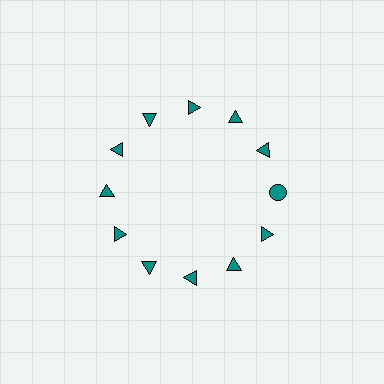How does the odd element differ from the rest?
It has a different shape: circle instead of triangle.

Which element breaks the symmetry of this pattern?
The teal circle at roughly the 3 o'clock position breaks the symmetry. All other shapes are teal triangles.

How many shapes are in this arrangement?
There are 12 shapes arranged in a ring pattern.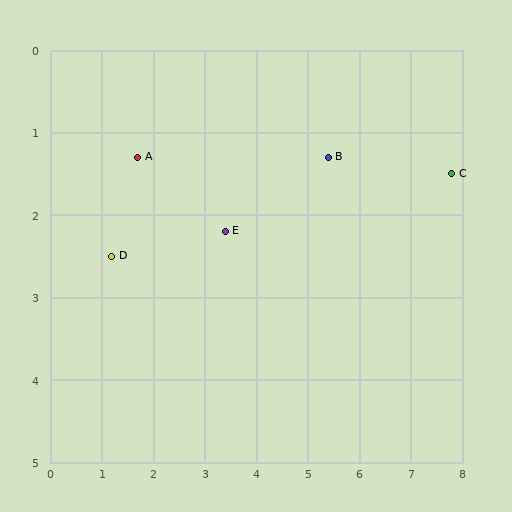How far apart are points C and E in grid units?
Points C and E are about 4.5 grid units apart.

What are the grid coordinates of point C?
Point C is at approximately (7.8, 1.5).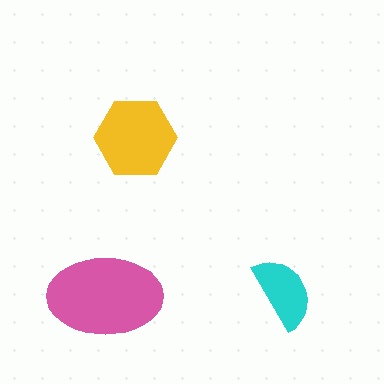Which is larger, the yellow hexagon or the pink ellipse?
The pink ellipse.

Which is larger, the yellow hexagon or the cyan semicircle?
The yellow hexagon.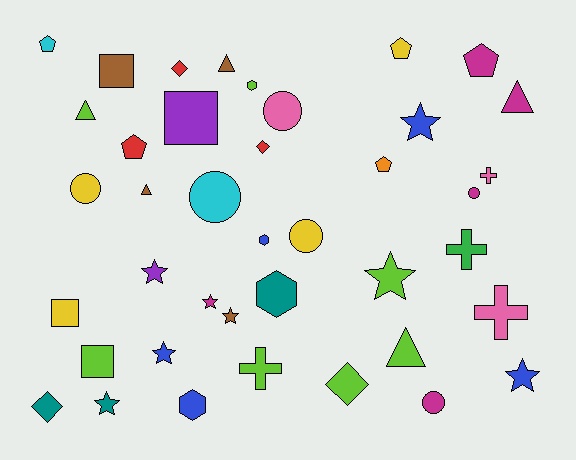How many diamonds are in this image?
There are 4 diamonds.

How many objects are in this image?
There are 40 objects.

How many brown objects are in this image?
There are 4 brown objects.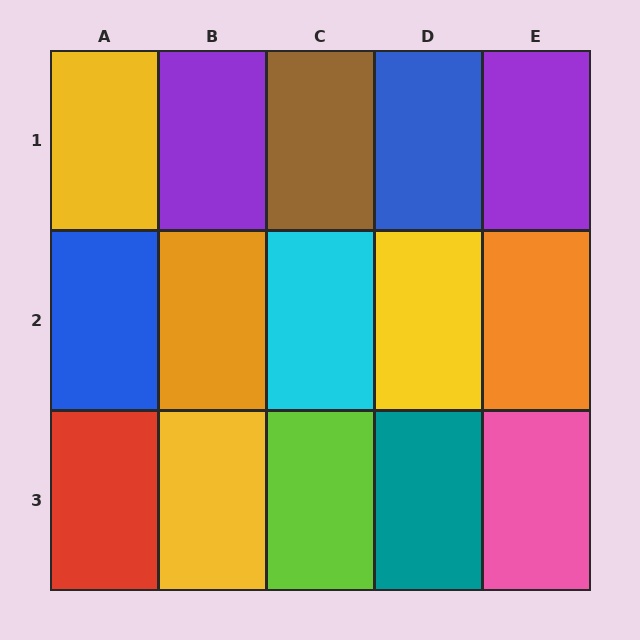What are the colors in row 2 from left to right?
Blue, orange, cyan, yellow, orange.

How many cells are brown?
1 cell is brown.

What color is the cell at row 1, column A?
Yellow.